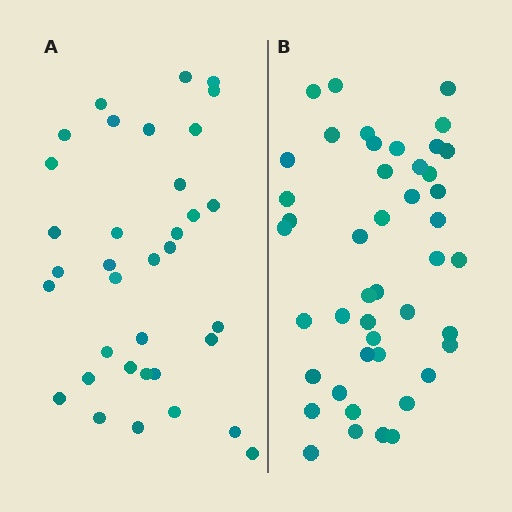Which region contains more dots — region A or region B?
Region B (the right region) has more dots.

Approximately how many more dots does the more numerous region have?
Region B has roughly 10 or so more dots than region A.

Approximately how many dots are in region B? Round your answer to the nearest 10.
About 40 dots. (The exact count is 45, which rounds to 40.)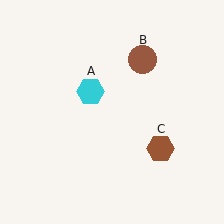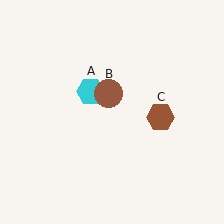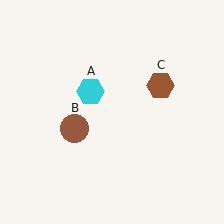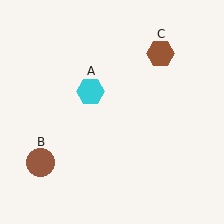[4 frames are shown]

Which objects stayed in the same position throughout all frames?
Cyan hexagon (object A) remained stationary.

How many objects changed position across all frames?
2 objects changed position: brown circle (object B), brown hexagon (object C).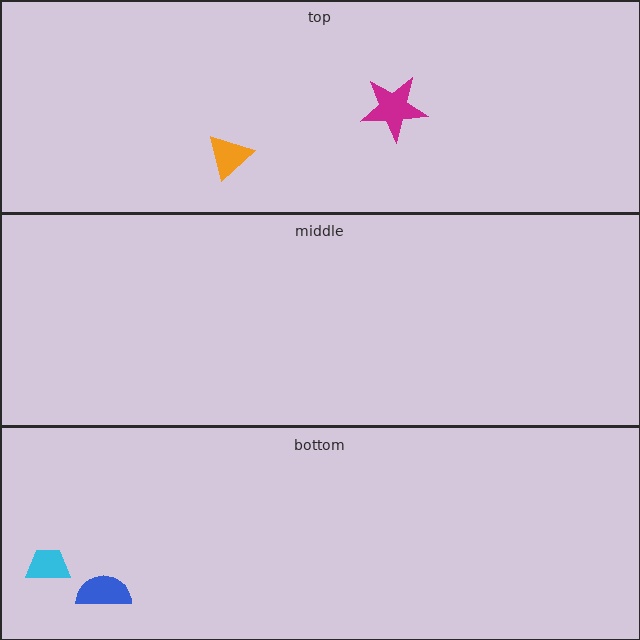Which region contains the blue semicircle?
The bottom region.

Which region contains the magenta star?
The top region.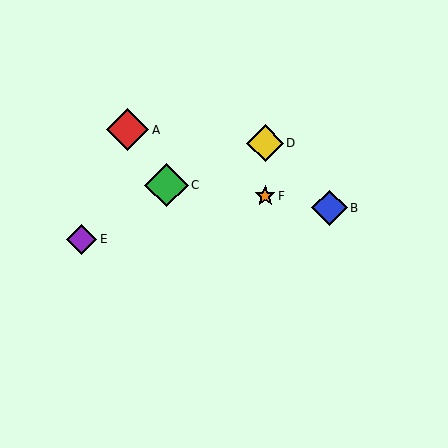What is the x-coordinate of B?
Object B is at x≈329.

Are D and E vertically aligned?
No, D is at x≈265 and E is at x≈82.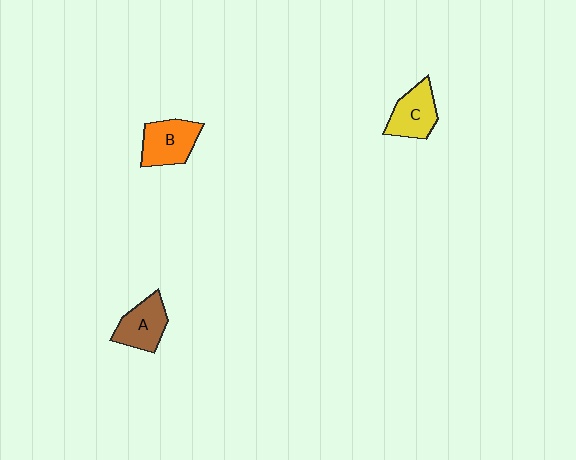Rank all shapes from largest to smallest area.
From largest to smallest: B (orange), C (yellow), A (brown).